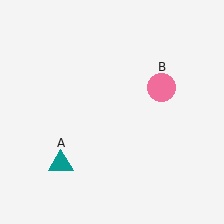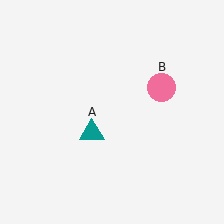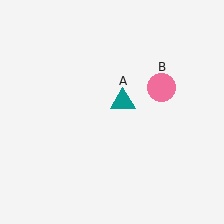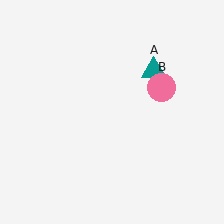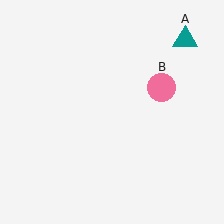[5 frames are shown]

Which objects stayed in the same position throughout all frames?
Pink circle (object B) remained stationary.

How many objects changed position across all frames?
1 object changed position: teal triangle (object A).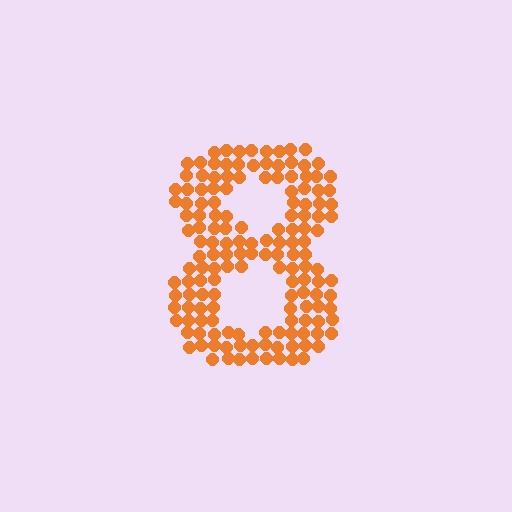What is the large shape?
The large shape is the digit 8.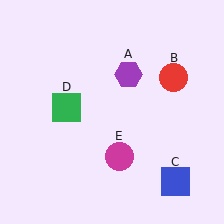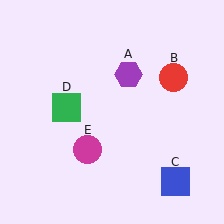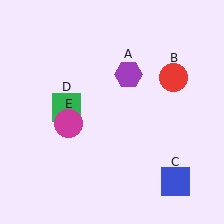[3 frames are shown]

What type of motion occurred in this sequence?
The magenta circle (object E) rotated clockwise around the center of the scene.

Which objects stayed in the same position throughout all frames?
Purple hexagon (object A) and red circle (object B) and blue square (object C) and green square (object D) remained stationary.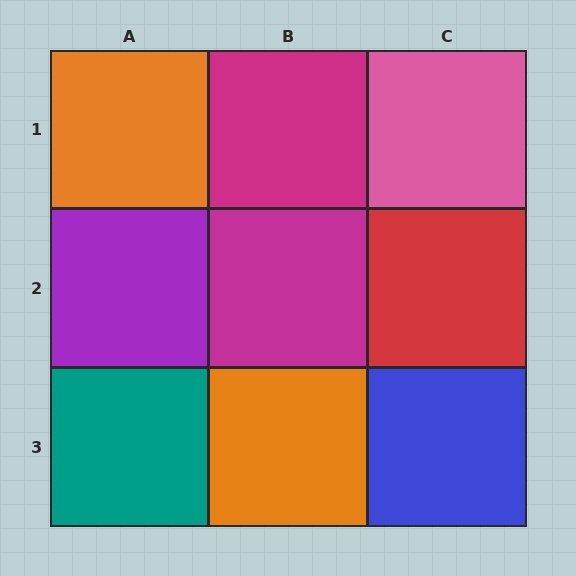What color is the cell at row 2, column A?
Purple.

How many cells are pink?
1 cell is pink.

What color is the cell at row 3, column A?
Teal.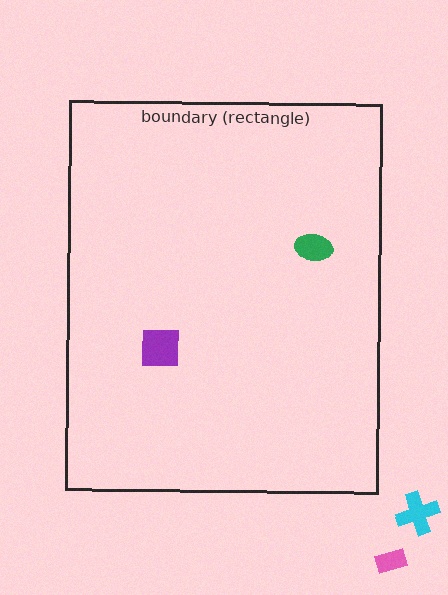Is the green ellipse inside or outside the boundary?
Inside.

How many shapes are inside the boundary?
2 inside, 2 outside.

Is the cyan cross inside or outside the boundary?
Outside.